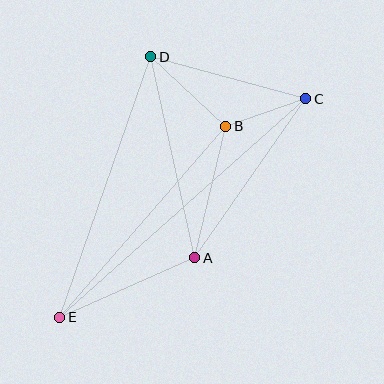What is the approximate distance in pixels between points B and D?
The distance between B and D is approximately 102 pixels.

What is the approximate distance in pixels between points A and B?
The distance between A and B is approximately 135 pixels.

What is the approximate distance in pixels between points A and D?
The distance between A and D is approximately 206 pixels.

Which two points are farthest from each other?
Points C and E are farthest from each other.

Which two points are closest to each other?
Points B and C are closest to each other.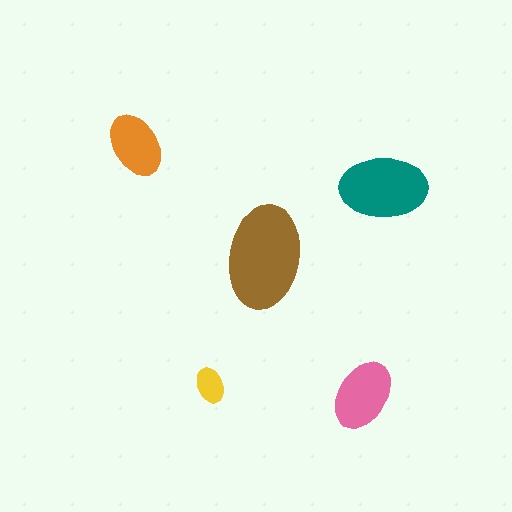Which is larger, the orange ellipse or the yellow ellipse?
The orange one.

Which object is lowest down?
The pink ellipse is bottommost.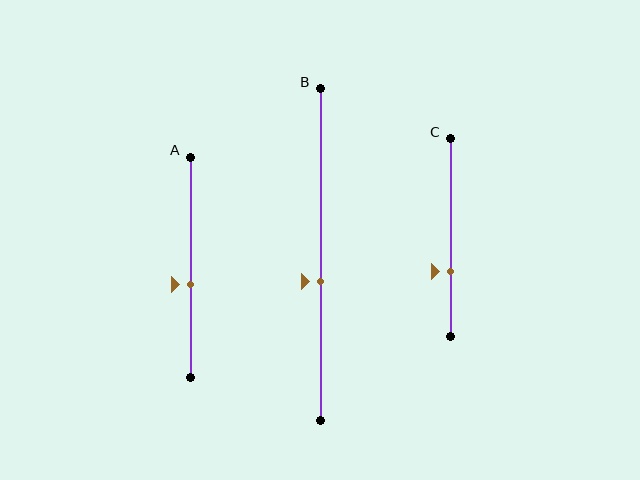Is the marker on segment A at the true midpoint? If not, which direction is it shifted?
No, the marker on segment A is shifted downward by about 8% of the segment length.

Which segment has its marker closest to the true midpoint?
Segment A has its marker closest to the true midpoint.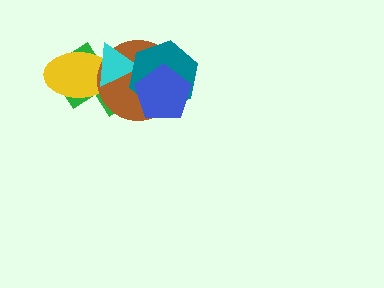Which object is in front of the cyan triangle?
The teal hexagon is in front of the cyan triangle.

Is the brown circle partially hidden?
Yes, it is partially covered by another shape.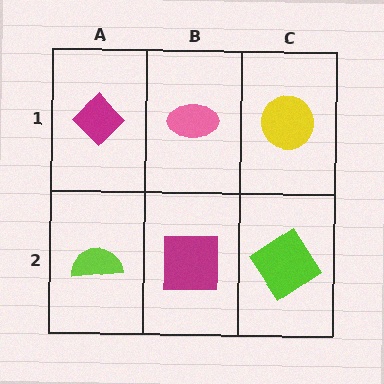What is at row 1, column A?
A magenta diamond.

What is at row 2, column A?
A lime semicircle.